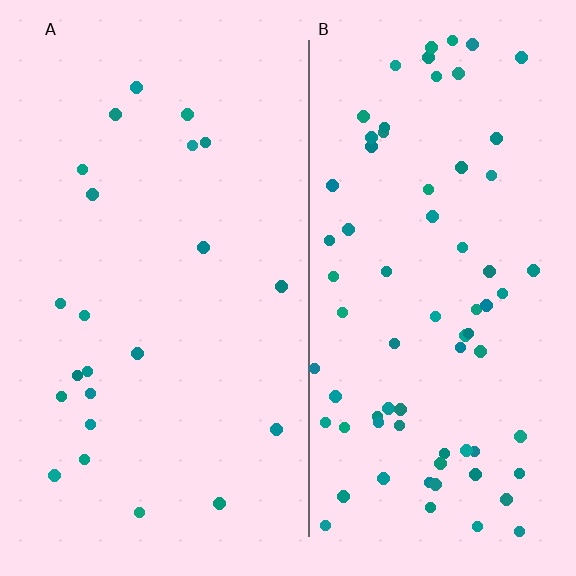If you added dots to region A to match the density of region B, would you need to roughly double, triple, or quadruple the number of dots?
Approximately triple.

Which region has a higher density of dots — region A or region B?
B (the right).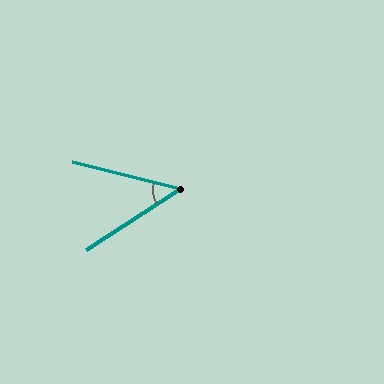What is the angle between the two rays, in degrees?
Approximately 47 degrees.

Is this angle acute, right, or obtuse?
It is acute.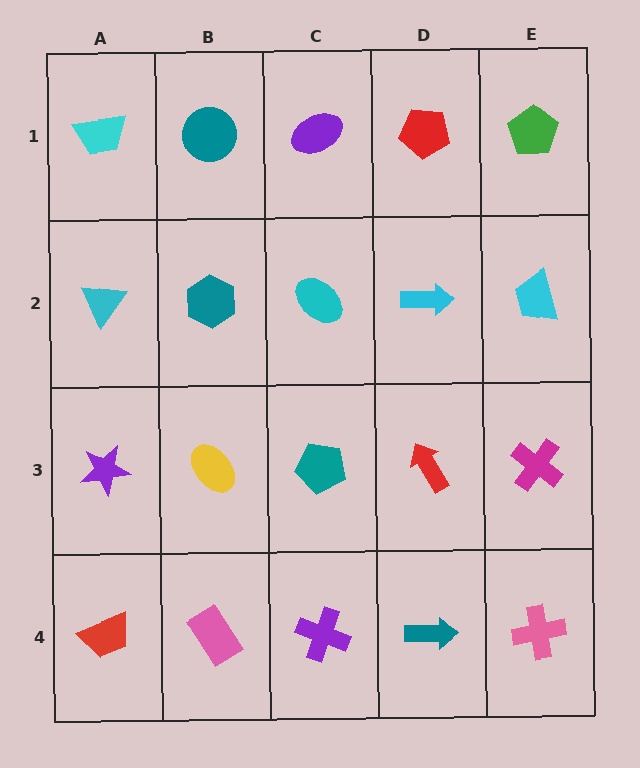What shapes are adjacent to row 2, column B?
A teal circle (row 1, column B), a yellow ellipse (row 3, column B), a cyan triangle (row 2, column A), a cyan ellipse (row 2, column C).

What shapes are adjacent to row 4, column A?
A purple star (row 3, column A), a pink rectangle (row 4, column B).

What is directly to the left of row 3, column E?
A red arrow.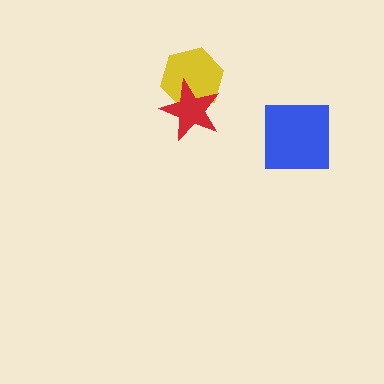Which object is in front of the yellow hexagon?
The red star is in front of the yellow hexagon.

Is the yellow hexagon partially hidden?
Yes, it is partially covered by another shape.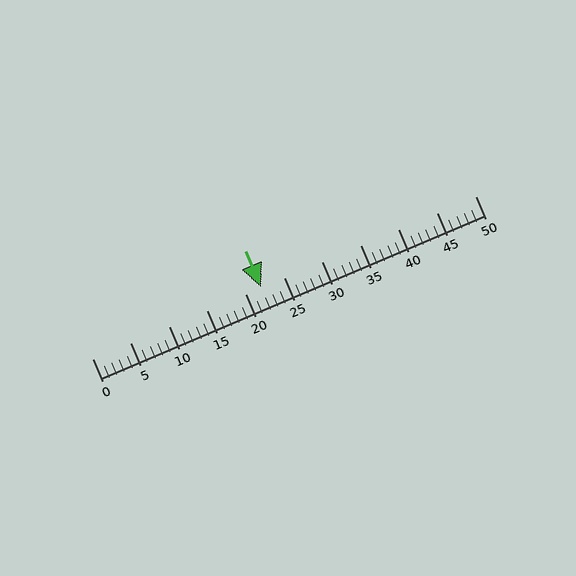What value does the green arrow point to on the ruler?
The green arrow points to approximately 22.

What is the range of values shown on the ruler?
The ruler shows values from 0 to 50.